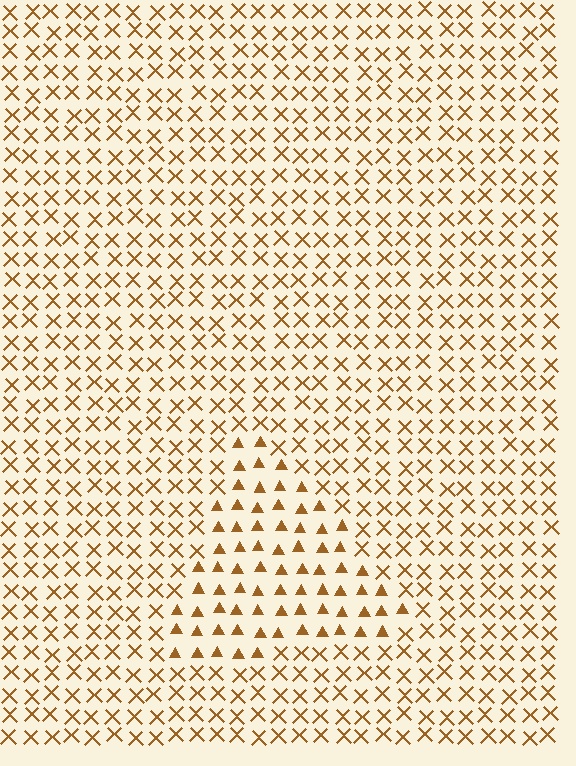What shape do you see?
I see a triangle.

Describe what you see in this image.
The image is filled with small brown elements arranged in a uniform grid. A triangle-shaped region contains triangles, while the surrounding area contains X marks. The boundary is defined purely by the change in element shape.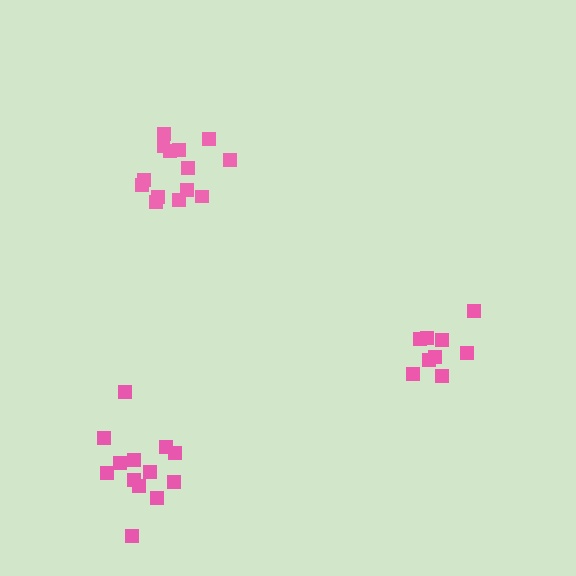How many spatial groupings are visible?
There are 3 spatial groupings.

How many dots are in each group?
Group 1: 13 dots, Group 2: 9 dots, Group 3: 14 dots (36 total).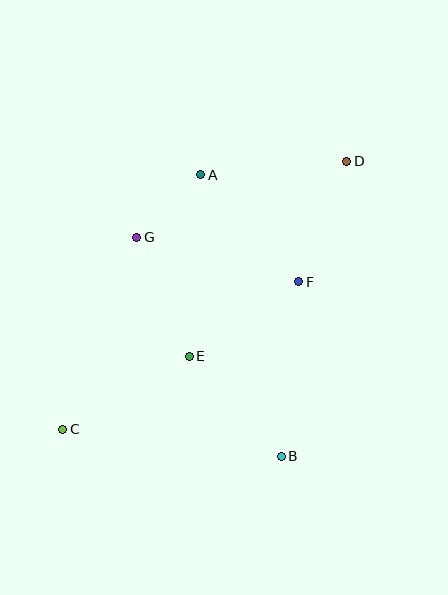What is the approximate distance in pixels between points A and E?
The distance between A and E is approximately 182 pixels.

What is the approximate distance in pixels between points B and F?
The distance between B and F is approximately 176 pixels.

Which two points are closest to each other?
Points A and G are closest to each other.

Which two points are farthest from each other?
Points C and D are farthest from each other.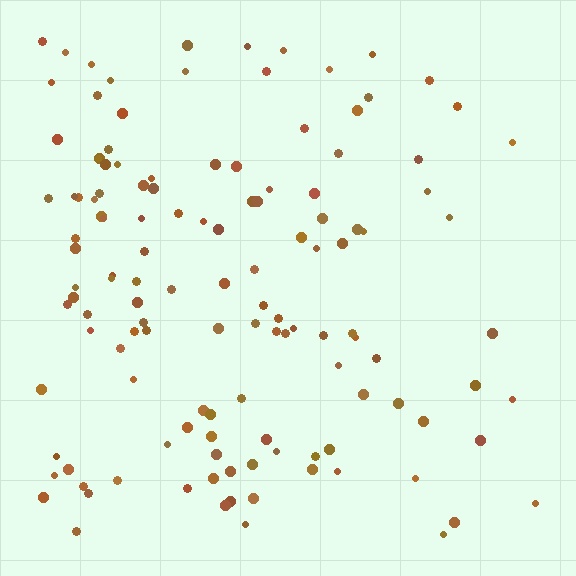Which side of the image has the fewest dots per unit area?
The right.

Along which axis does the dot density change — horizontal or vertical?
Horizontal.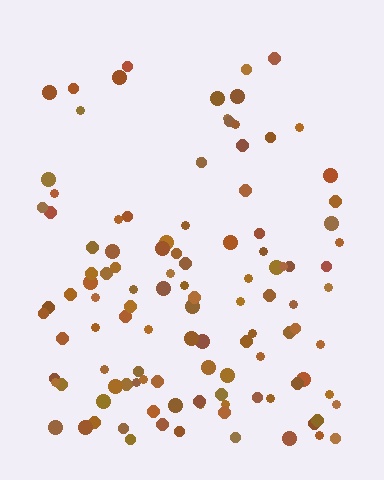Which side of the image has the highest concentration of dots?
The bottom.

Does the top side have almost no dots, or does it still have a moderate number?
Still a moderate number, just noticeably fewer than the bottom.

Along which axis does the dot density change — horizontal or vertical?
Vertical.